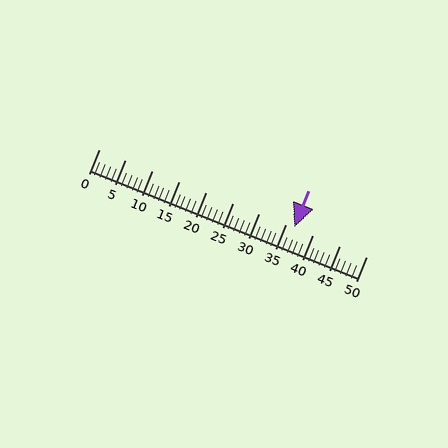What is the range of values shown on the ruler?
The ruler shows values from 0 to 50.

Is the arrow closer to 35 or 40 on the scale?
The arrow is closer to 35.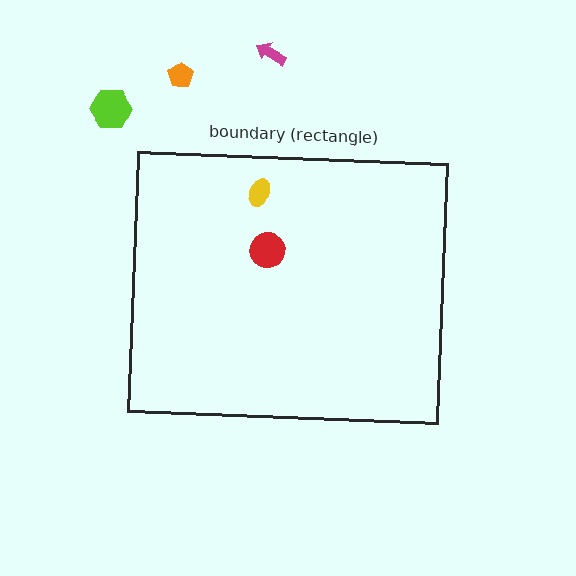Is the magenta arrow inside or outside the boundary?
Outside.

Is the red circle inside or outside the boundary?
Inside.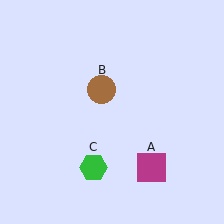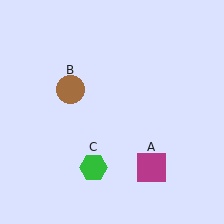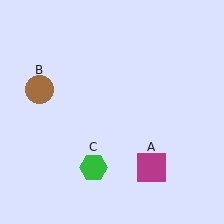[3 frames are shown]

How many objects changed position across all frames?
1 object changed position: brown circle (object B).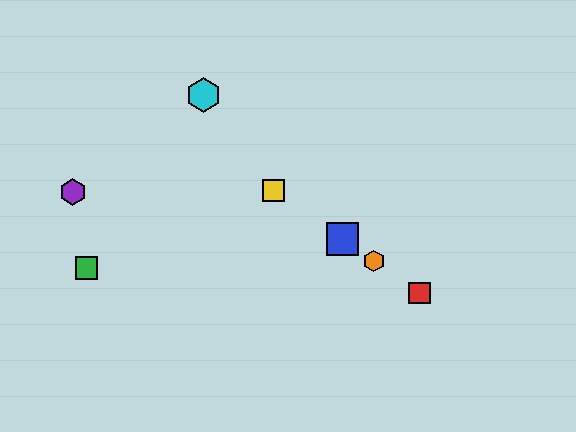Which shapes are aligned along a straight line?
The red square, the blue square, the yellow square, the orange hexagon are aligned along a straight line.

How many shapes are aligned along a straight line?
4 shapes (the red square, the blue square, the yellow square, the orange hexagon) are aligned along a straight line.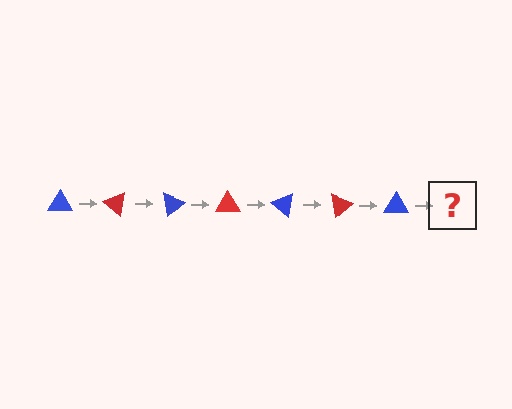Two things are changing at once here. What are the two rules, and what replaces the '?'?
The two rules are that it rotates 40 degrees each step and the color cycles through blue and red. The '?' should be a red triangle, rotated 280 degrees from the start.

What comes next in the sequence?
The next element should be a red triangle, rotated 280 degrees from the start.